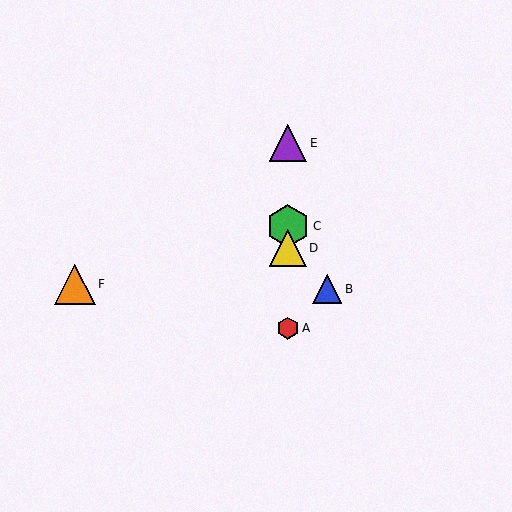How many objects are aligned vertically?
4 objects (A, C, D, E) are aligned vertically.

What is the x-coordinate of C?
Object C is at x≈288.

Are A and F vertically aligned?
No, A is at x≈288 and F is at x≈75.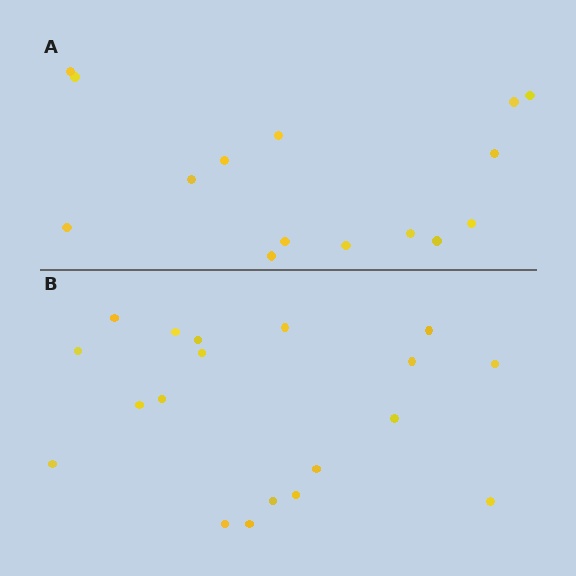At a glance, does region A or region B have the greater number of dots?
Region B (the bottom region) has more dots.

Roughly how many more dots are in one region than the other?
Region B has about 4 more dots than region A.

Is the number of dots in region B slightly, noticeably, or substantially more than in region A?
Region B has noticeably more, but not dramatically so. The ratio is roughly 1.3 to 1.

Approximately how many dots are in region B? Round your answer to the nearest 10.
About 20 dots. (The exact count is 19, which rounds to 20.)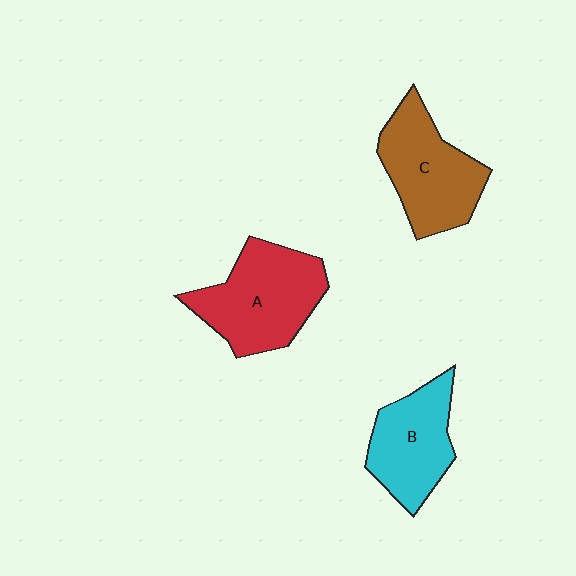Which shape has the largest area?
Shape A (red).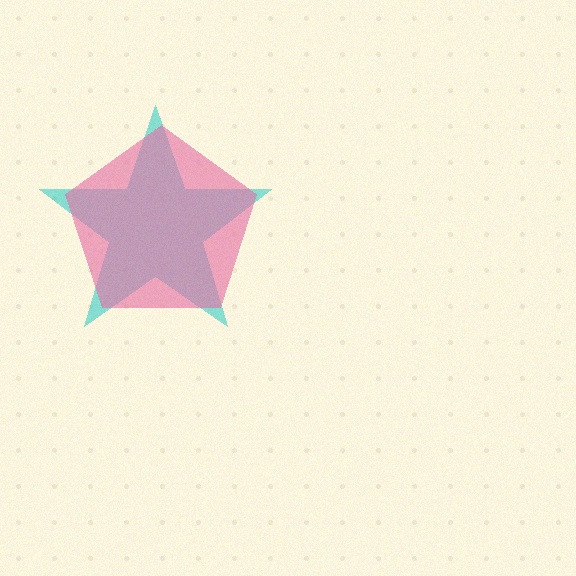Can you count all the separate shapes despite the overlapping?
Yes, there are 2 separate shapes.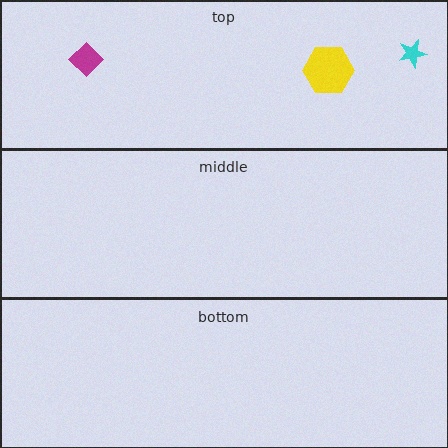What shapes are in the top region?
The cyan star, the magenta diamond, the yellow hexagon.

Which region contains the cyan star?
The top region.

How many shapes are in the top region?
3.